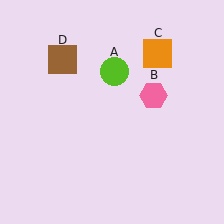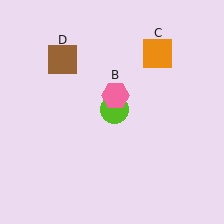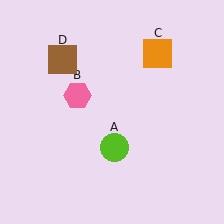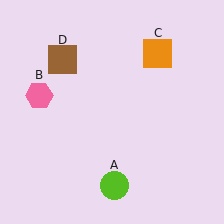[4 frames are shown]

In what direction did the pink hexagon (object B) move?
The pink hexagon (object B) moved left.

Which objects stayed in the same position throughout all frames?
Orange square (object C) and brown square (object D) remained stationary.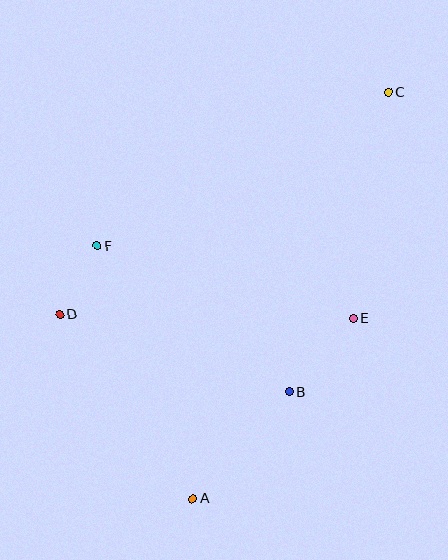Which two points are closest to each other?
Points D and F are closest to each other.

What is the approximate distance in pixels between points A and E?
The distance between A and E is approximately 241 pixels.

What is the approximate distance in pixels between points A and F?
The distance between A and F is approximately 271 pixels.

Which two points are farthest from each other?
Points A and C are farthest from each other.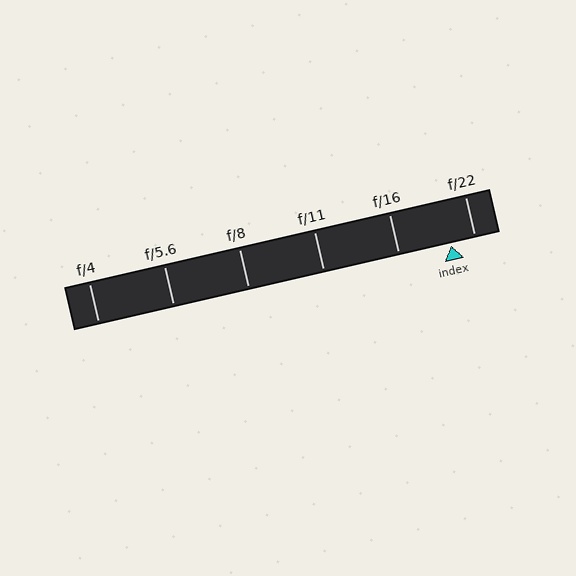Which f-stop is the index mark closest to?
The index mark is closest to f/22.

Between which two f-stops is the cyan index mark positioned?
The index mark is between f/16 and f/22.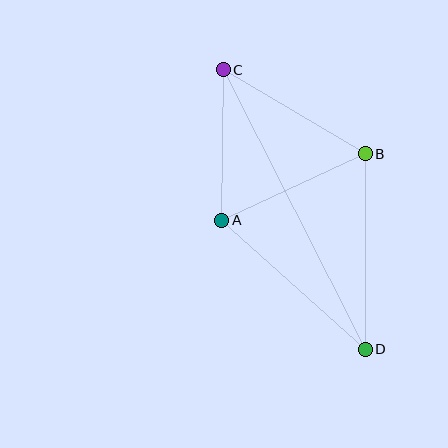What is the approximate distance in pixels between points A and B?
The distance between A and B is approximately 158 pixels.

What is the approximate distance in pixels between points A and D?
The distance between A and D is approximately 193 pixels.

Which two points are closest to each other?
Points A and C are closest to each other.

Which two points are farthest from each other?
Points C and D are farthest from each other.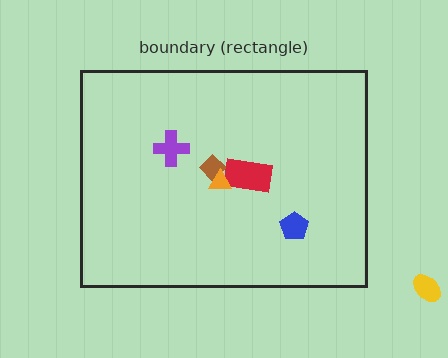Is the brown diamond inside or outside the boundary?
Inside.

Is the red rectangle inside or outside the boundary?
Inside.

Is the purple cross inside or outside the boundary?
Inside.